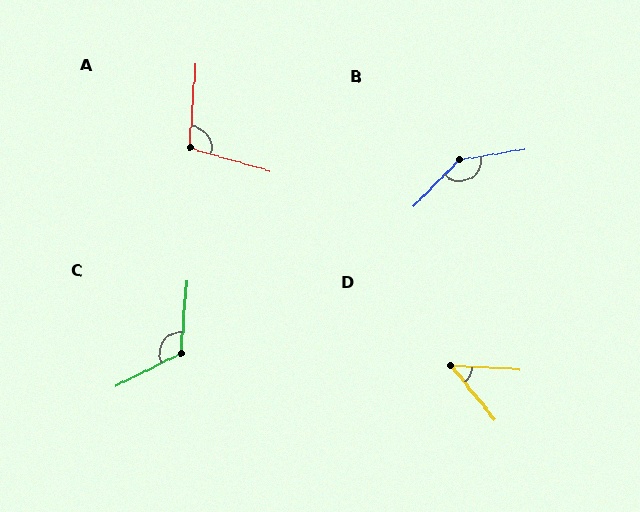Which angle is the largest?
B, at approximately 144 degrees.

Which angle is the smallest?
D, at approximately 48 degrees.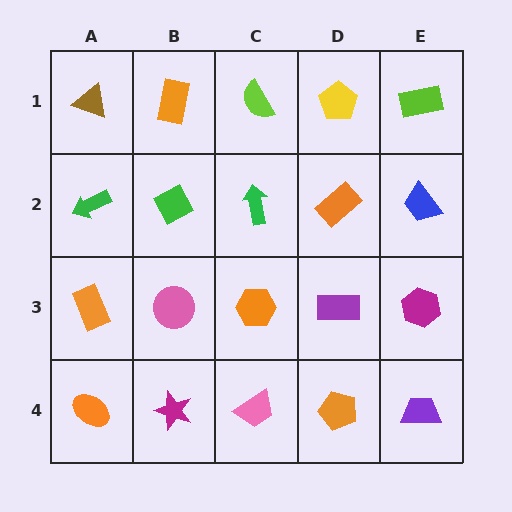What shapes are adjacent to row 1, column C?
A green arrow (row 2, column C), an orange rectangle (row 1, column B), a yellow pentagon (row 1, column D).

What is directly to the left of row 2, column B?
A green arrow.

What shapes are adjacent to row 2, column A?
A brown triangle (row 1, column A), an orange rectangle (row 3, column A), a green diamond (row 2, column B).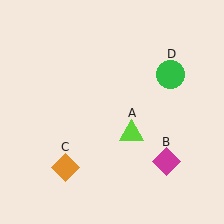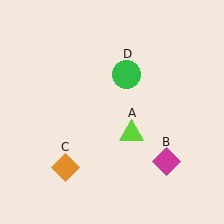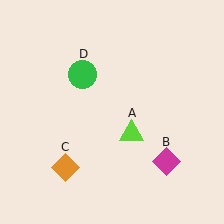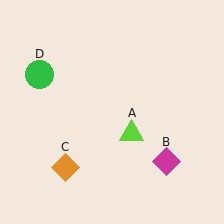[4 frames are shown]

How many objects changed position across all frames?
1 object changed position: green circle (object D).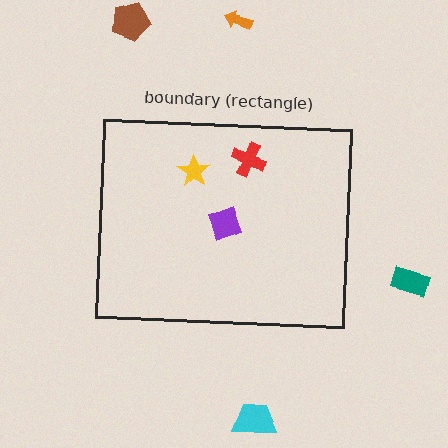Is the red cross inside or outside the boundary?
Inside.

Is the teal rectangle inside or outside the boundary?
Outside.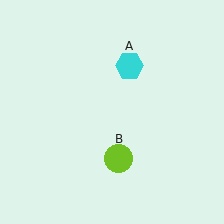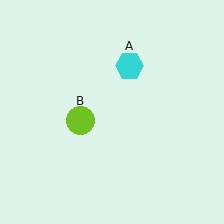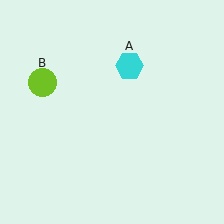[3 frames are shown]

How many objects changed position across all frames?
1 object changed position: lime circle (object B).